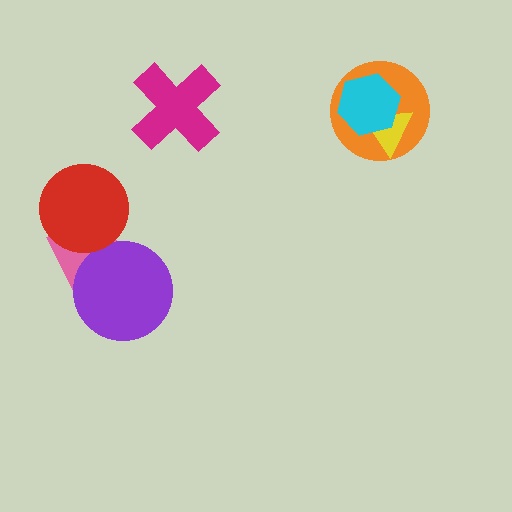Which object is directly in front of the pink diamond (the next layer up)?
The purple circle is directly in front of the pink diamond.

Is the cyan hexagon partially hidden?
No, no other shape covers it.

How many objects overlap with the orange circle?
2 objects overlap with the orange circle.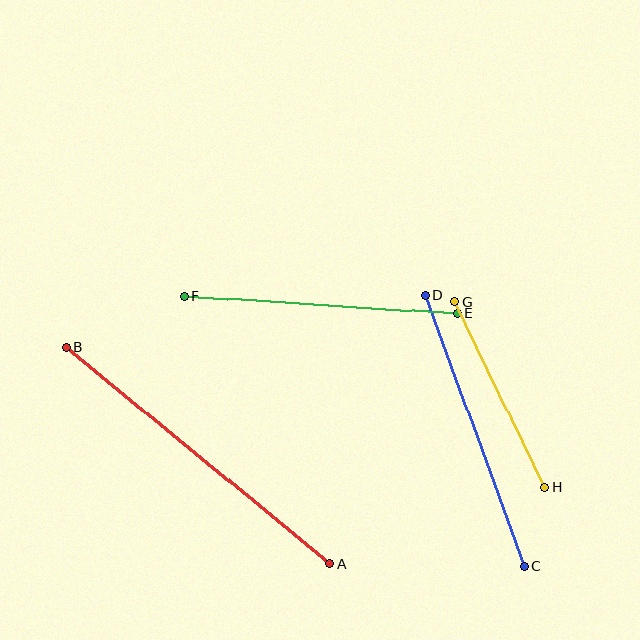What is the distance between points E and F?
The distance is approximately 273 pixels.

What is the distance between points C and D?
The distance is approximately 288 pixels.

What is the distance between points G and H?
The distance is approximately 206 pixels.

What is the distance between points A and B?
The distance is approximately 341 pixels.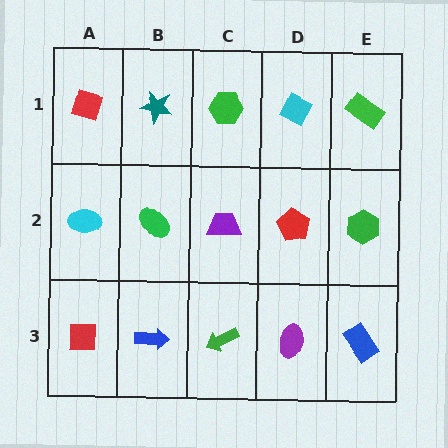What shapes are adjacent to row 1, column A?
A cyan ellipse (row 2, column A), a teal star (row 1, column B).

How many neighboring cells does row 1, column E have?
2.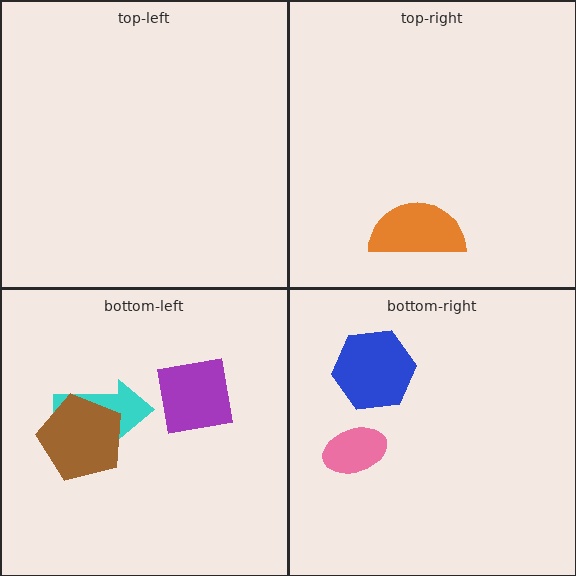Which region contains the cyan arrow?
The bottom-left region.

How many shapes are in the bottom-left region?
3.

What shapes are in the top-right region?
The orange semicircle.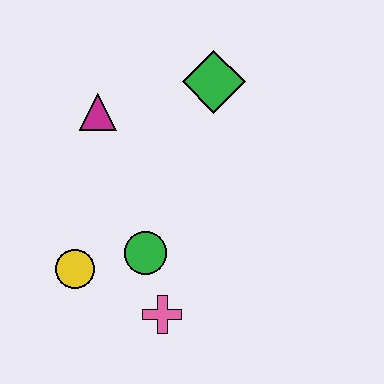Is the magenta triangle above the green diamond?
No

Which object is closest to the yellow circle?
The green circle is closest to the yellow circle.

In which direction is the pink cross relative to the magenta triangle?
The pink cross is below the magenta triangle.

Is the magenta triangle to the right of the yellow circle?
Yes